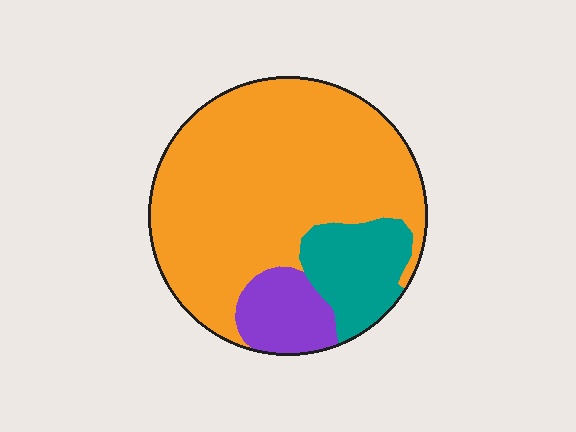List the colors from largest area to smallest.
From largest to smallest: orange, teal, purple.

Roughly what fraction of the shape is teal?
Teal covers roughly 15% of the shape.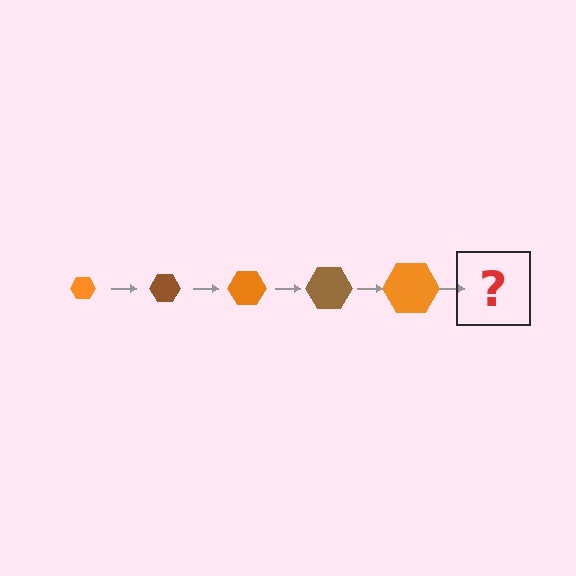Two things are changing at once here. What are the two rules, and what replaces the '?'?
The two rules are that the hexagon grows larger each step and the color cycles through orange and brown. The '?' should be a brown hexagon, larger than the previous one.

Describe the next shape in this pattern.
It should be a brown hexagon, larger than the previous one.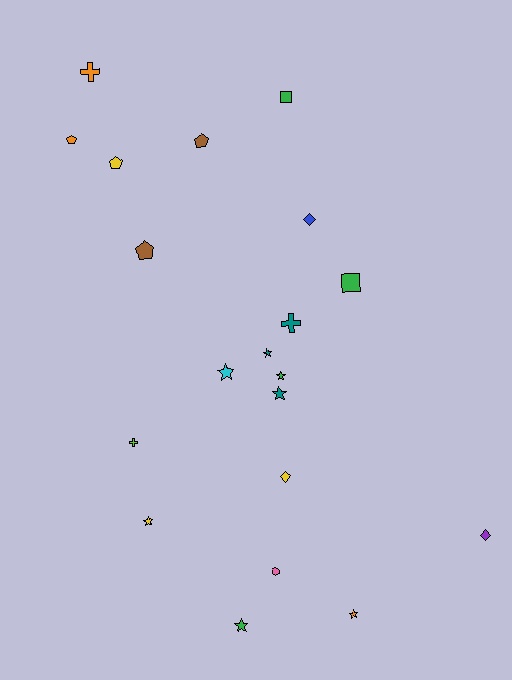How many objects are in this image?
There are 20 objects.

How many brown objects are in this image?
There are 2 brown objects.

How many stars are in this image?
There are 7 stars.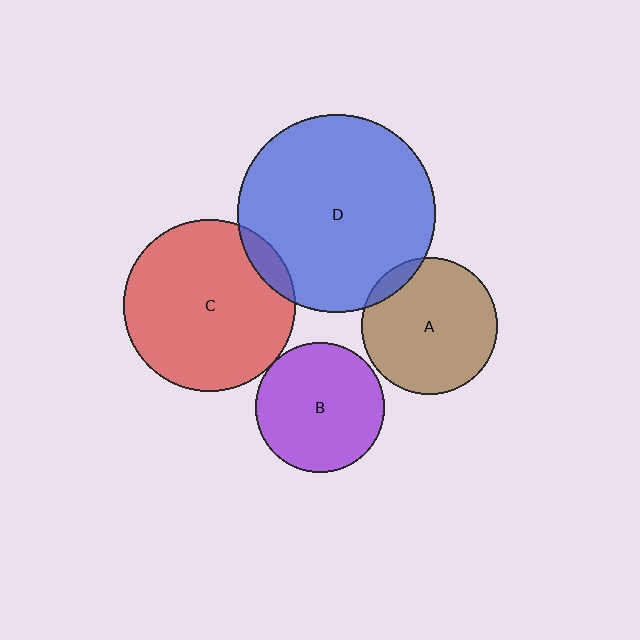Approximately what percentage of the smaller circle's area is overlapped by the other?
Approximately 10%.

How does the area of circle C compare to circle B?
Approximately 1.8 times.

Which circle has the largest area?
Circle D (blue).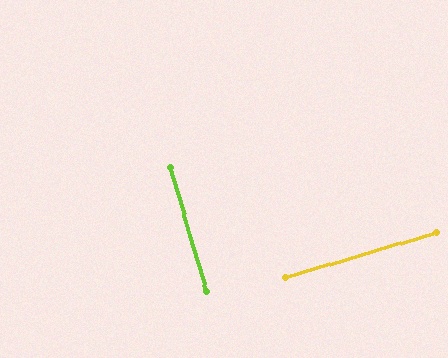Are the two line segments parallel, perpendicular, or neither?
Perpendicular — they meet at approximately 90°.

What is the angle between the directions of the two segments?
Approximately 90 degrees.